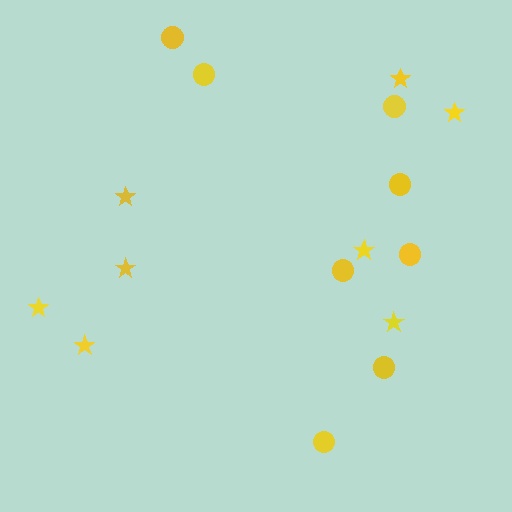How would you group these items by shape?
There are 2 groups: one group of stars (8) and one group of circles (8).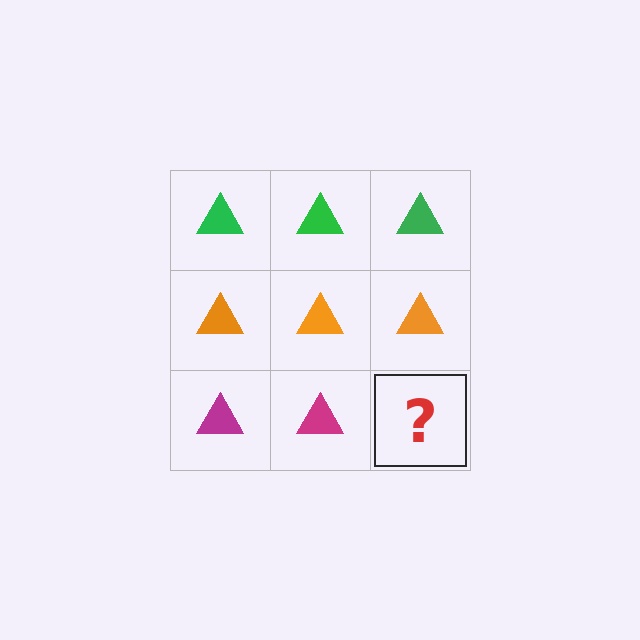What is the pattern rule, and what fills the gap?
The rule is that each row has a consistent color. The gap should be filled with a magenta triangle.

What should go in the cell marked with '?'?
The missing cell should contain a magenta triangle.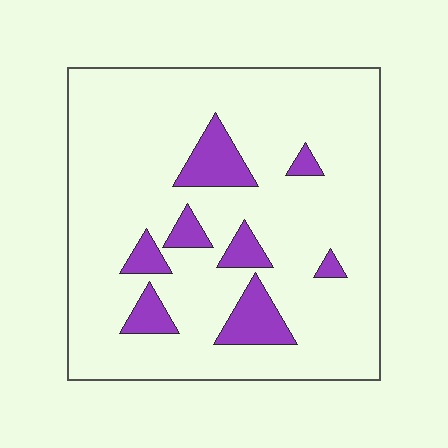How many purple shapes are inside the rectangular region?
8.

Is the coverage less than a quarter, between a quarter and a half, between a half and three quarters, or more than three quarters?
Less than a quarter.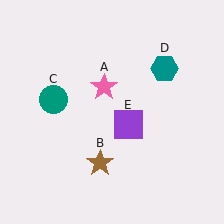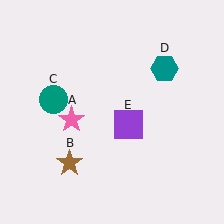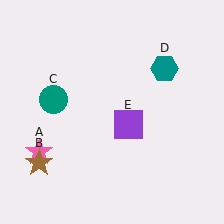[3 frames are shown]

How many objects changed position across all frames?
2 objects changed position: pink star (object A), brown star (object B).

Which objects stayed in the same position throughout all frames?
Teal circle (object C) and teal hexagon (object D) and purple square (object E) remained stationary.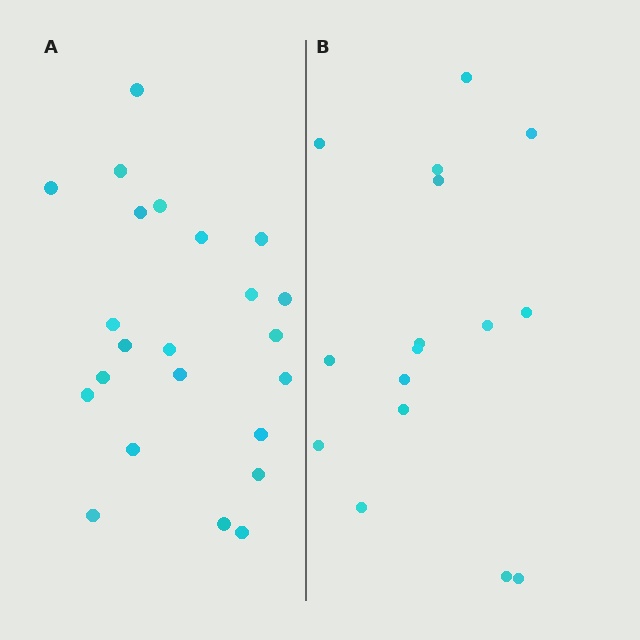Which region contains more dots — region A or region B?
Region A (the left region) has more dots.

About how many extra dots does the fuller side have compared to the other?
Region A has roughly 8 or so more dots than region B.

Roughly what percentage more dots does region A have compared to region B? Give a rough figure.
About 45% more.